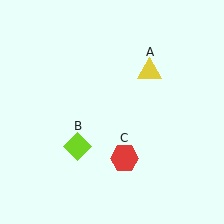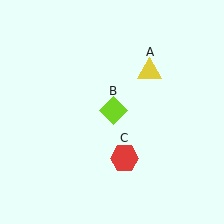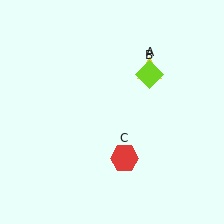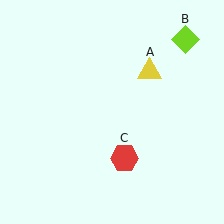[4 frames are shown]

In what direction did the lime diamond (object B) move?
The lime diamond (object B) moved up and to the right.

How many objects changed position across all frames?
1 object changed position: lime diamond (object B).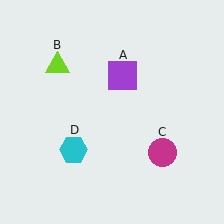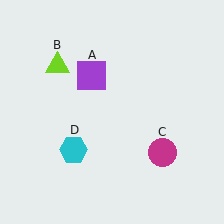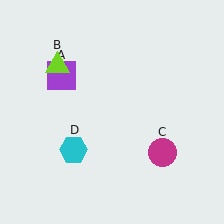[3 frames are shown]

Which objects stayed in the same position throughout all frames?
Lime triangle (object B) and magenta circle (object C) and cyan hexagon (object D) remained stationary.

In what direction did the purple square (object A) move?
The purple square (object A) moved left.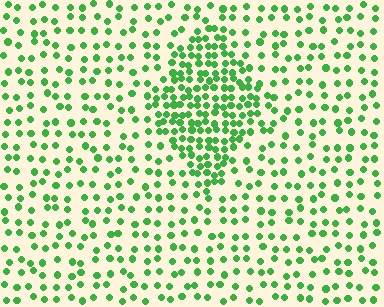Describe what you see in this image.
The image contains small green elements arranged at two different densities. A diamond-shaped region is visible where the elements are more densely packed than the surrounding area.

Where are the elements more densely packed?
The elements are more densely packed inside the diamond boundary.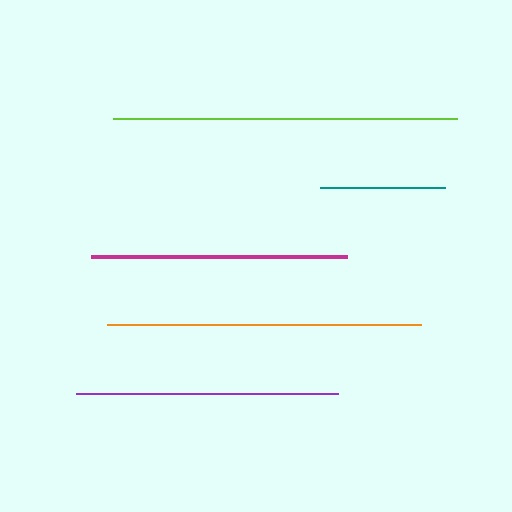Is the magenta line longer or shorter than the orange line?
The orange line is longer than the magenta line.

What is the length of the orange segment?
The orange segment is approximately 314 pixels long.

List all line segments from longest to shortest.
From longest to shortest: lime, orange, purple, magenta, teal.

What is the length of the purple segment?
The purple segment is approximately 262 pixels long.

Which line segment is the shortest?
The teal line is the shortest at approximately 125 pixels.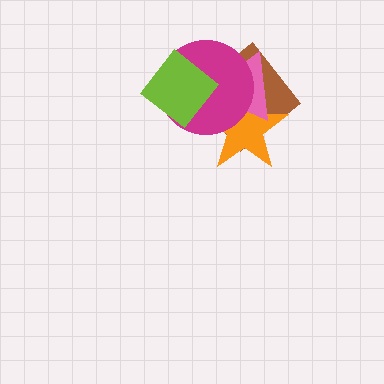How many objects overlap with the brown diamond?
3 objects overlap with the brown diamond.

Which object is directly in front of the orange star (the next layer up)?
The pink triangle is directly in front of the orange star.